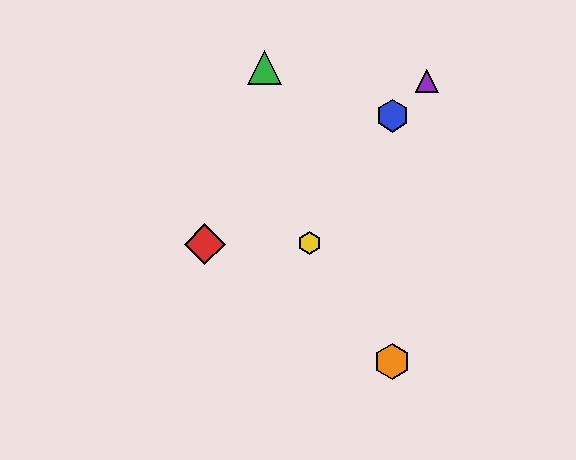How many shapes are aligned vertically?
2 shapes (the blue hexagon, the orange hexagon) are aligned vertically.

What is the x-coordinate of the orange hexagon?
The orange hexagon is at x≈392.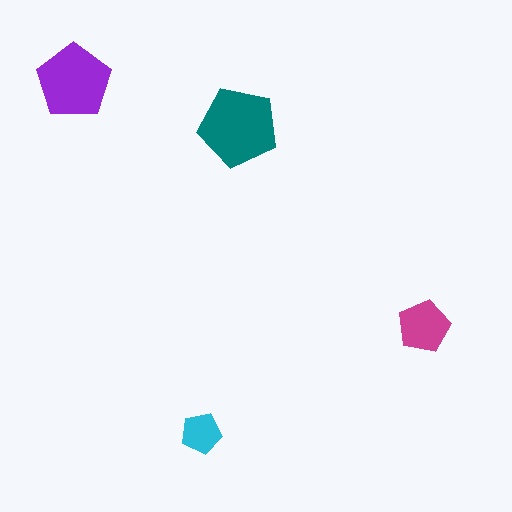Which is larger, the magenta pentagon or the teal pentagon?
The teal one.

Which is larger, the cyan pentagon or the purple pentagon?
The purple one.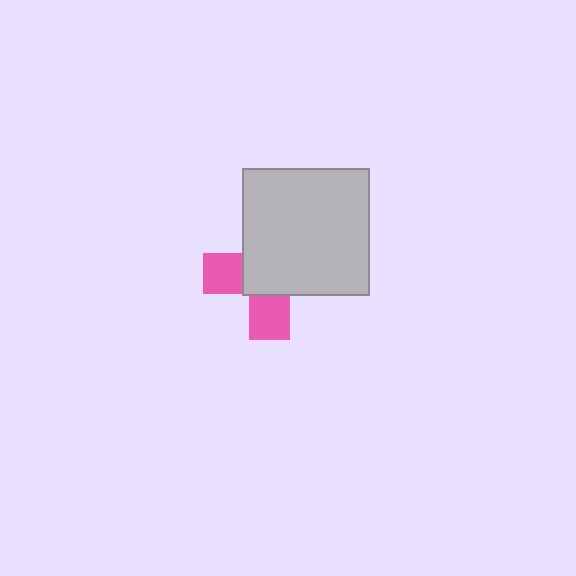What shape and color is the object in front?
The object in front is a light gray square.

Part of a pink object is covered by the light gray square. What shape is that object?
It is a cross.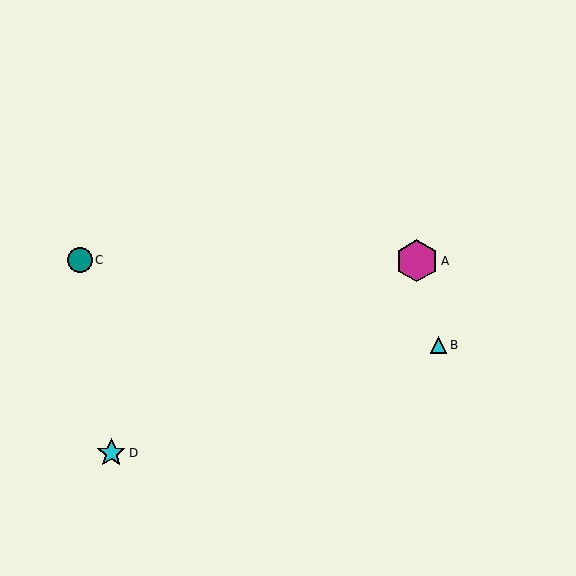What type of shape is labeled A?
Shape A is a magenta hexagon.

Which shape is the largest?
The magenta hexagon (labeled A) is the largest.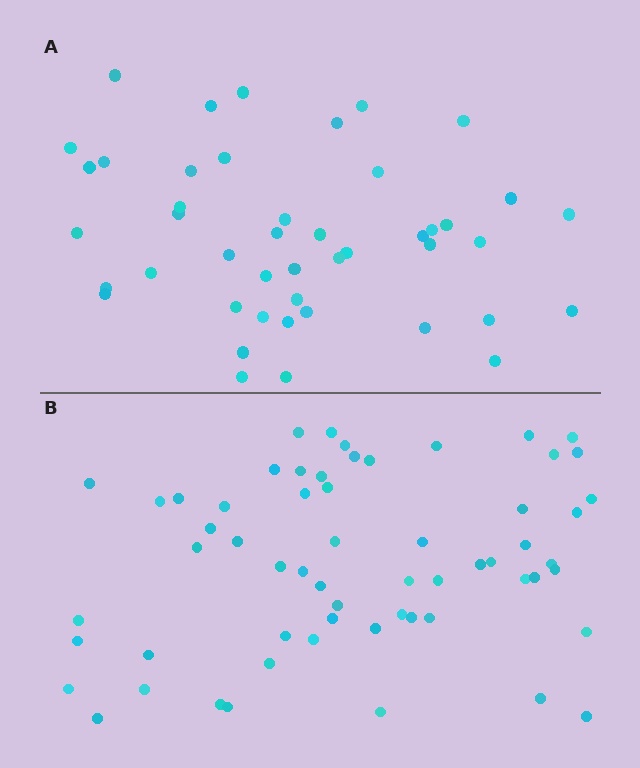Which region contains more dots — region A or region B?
Region B (the bottom region) has more dots.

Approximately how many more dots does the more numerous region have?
Region B has approximately 15 more dots than region A.